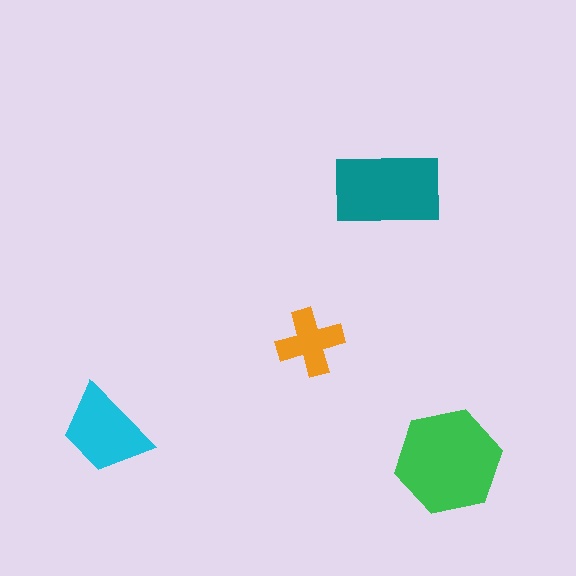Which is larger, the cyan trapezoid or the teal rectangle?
The teal rectangle.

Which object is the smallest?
The orange cross.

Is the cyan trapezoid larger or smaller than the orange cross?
Larger.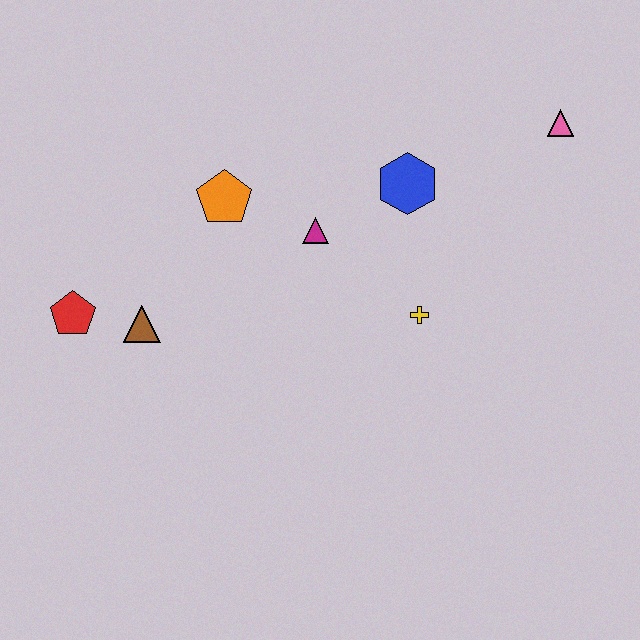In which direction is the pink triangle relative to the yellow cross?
The pink triangle is above the yellow cross.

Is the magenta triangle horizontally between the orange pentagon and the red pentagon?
No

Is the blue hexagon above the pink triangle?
No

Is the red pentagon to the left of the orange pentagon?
Yes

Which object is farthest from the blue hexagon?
The red pentagon is farthest from the blue hexagon.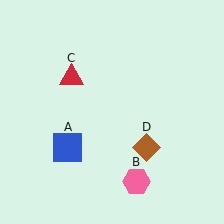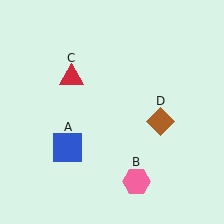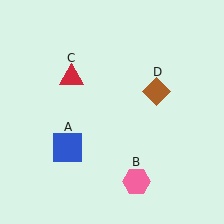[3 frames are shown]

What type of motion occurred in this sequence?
The brown diamond (object D) rotated counterclockwise around the center of the scene.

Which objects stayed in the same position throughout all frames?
Blue square (object A) and pink hexagon (object B) and red triangle (object C) remained stationary.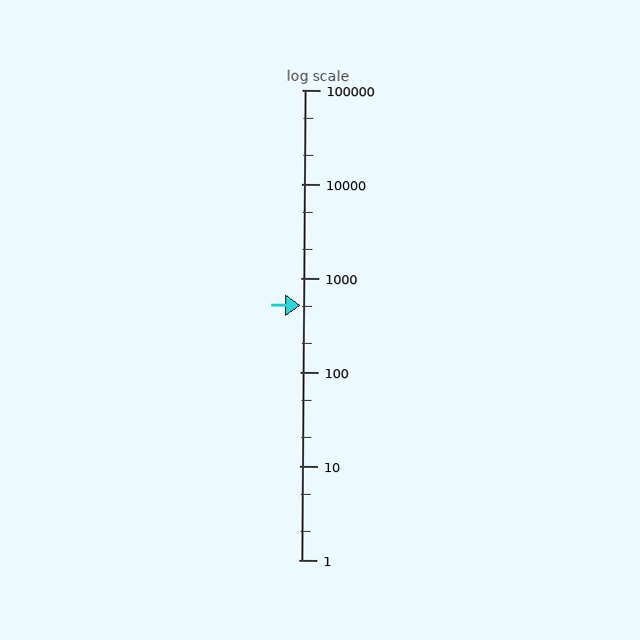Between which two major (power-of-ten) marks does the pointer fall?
The pointer is between 100 and 1000.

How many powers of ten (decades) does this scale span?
The scale spans 5 decades, from 1 to 100000.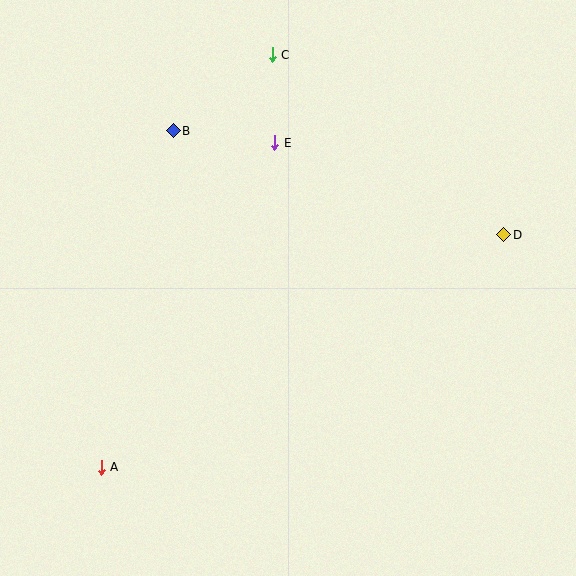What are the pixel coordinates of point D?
Point D is at (504, 235).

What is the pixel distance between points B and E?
The distance between B and E is 102 pixels.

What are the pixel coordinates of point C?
Point C is at (272, 55).